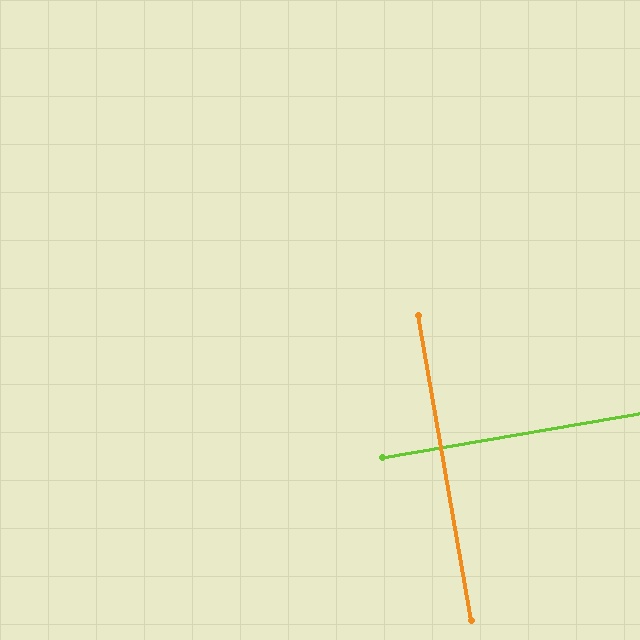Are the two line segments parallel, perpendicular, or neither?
Perpendicular — they meet at approximately 90°.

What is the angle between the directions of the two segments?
Approximately 90 degrees.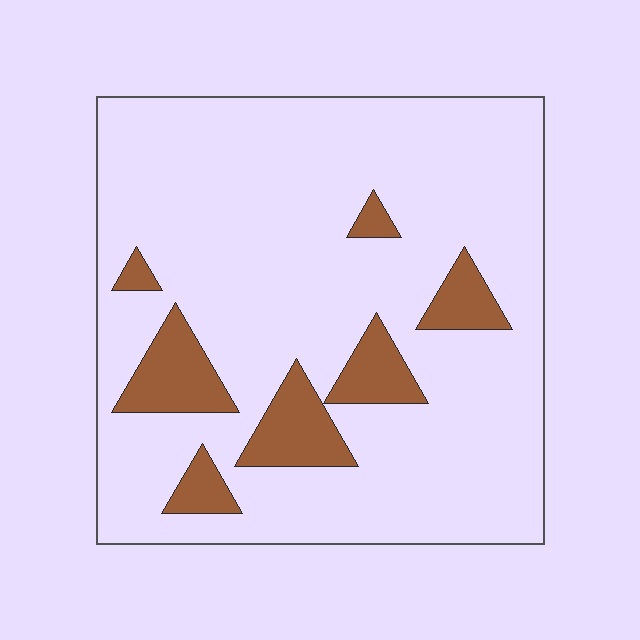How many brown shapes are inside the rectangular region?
7.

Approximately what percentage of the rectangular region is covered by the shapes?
Approximately 15%.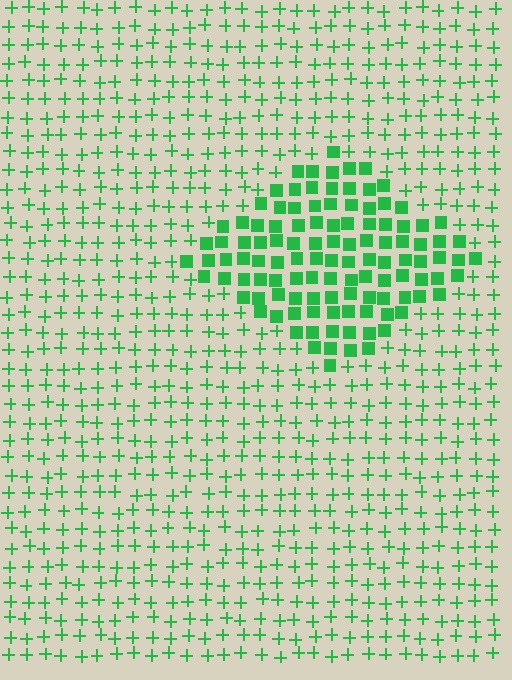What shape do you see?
I see a diamond.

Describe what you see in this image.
The image is filled with small green elements arranged in a uniform grid. A diamond-shaped region contains squares, while the surrounding area contains plus signs. The boundary is defined purely by the change in element shape.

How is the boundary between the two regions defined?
The boundary is defined by a change in element shape: squares inside vs. plus signs outside. All elements share the same color and spacing.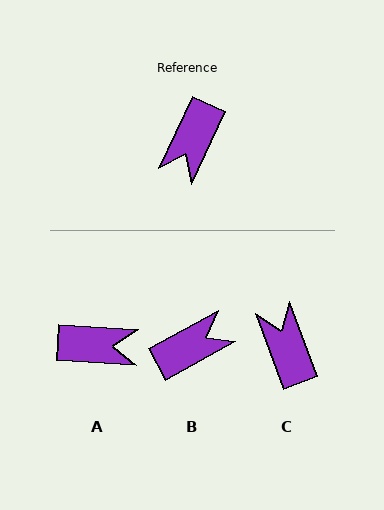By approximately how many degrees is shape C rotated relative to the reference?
Approximately 134 degrees clockwise.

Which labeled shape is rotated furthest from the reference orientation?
B, about 144 degrees away.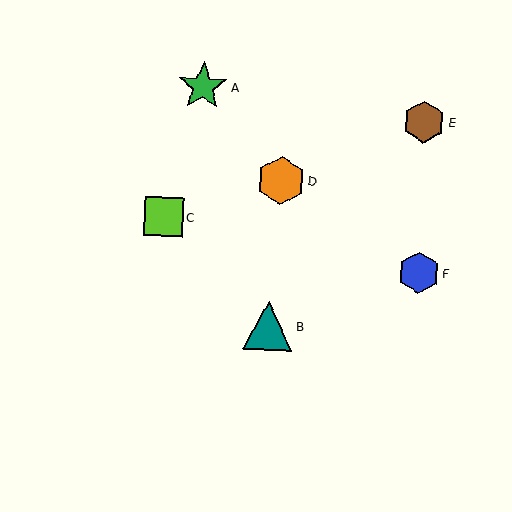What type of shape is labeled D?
Shape D is an orange hexagon.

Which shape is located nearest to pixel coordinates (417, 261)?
The blue hexagon (labeled F) at (419, 272) is nearest to that location.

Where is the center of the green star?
The center of the green star is at (203, 86).